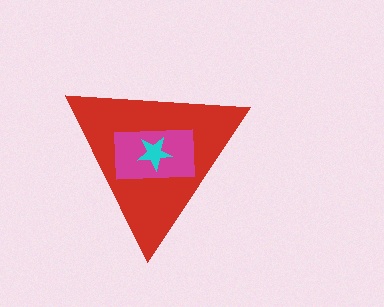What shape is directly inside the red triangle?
The magenta rectangle.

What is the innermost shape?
The cyan star.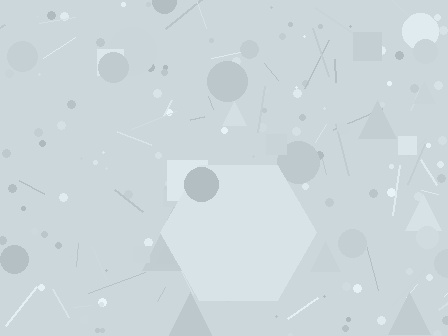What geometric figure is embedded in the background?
A hexagon is embedded in the background.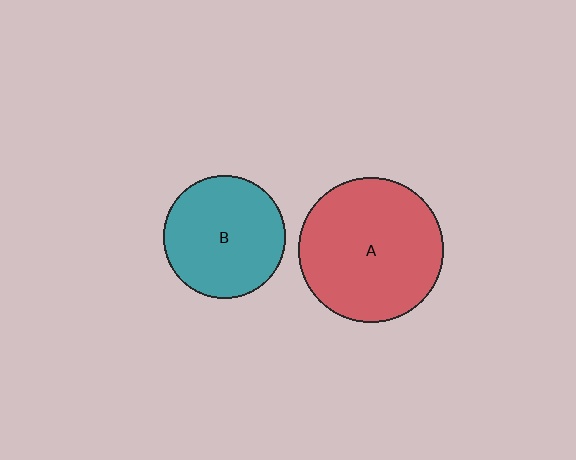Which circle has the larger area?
Circle A (red).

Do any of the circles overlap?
No, none of the circles overlap.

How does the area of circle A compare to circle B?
Approximately 1.4 times.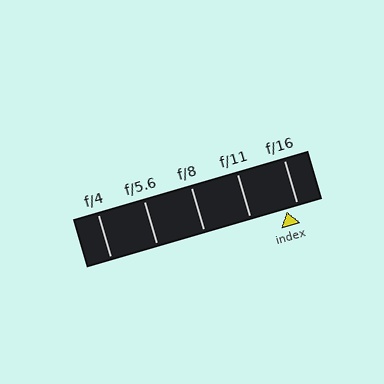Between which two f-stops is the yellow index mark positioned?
The index mark is between f/11 and f/16.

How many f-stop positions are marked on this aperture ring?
There are 5 f-stop positions marked.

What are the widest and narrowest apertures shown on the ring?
The widest aperture shown is f/4 and the narrowest is f/16.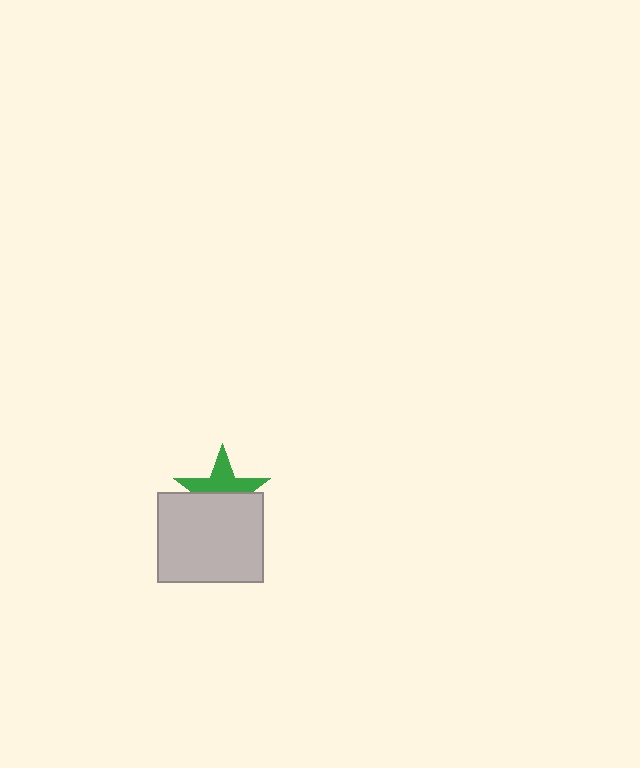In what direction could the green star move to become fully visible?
The green star could move up. That would shift it out from behind the light gray rectangle entirely.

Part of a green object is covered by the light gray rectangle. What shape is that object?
It is a star.